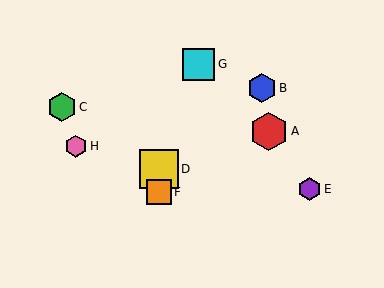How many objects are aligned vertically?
2 objects (D, F) are aligned vertically.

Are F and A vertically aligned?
No, F is at x≈159 and A is at x≈269.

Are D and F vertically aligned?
Yes, both are at x≈159.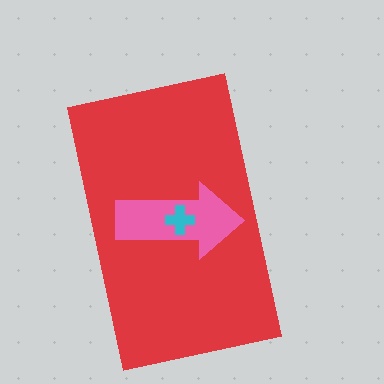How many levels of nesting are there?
3.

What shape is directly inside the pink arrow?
The cyan cross.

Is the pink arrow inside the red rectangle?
Yes.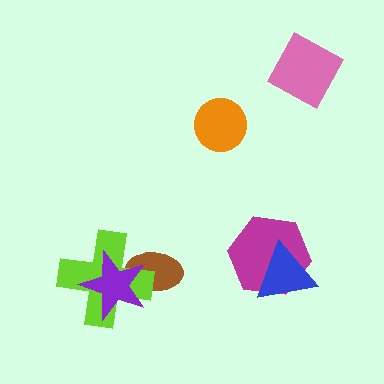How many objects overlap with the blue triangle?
1 object overlaps with the blue triangle.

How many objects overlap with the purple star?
2 objects overlap with the purple star.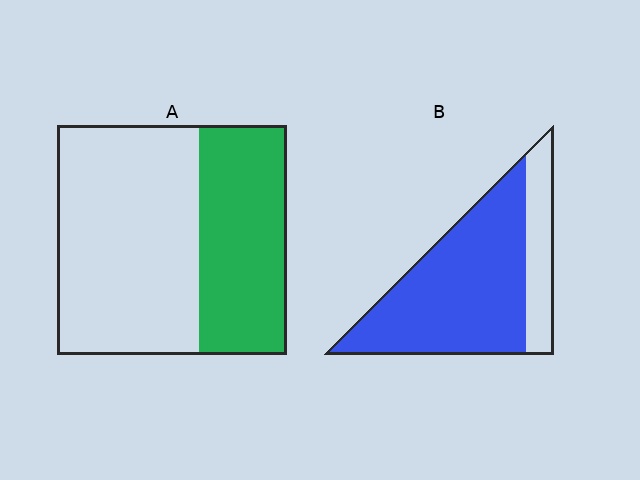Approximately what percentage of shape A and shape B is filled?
A is approximately 40% and B is approximately 75%.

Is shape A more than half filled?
No.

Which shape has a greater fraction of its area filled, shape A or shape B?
Shape B.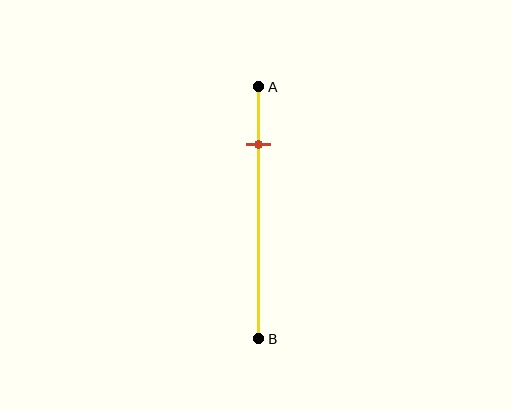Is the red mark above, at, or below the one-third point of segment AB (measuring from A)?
The red mark is above the one-third point of segment AB.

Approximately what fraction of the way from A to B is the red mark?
The red mark is approximately 25% of the way from A to B.